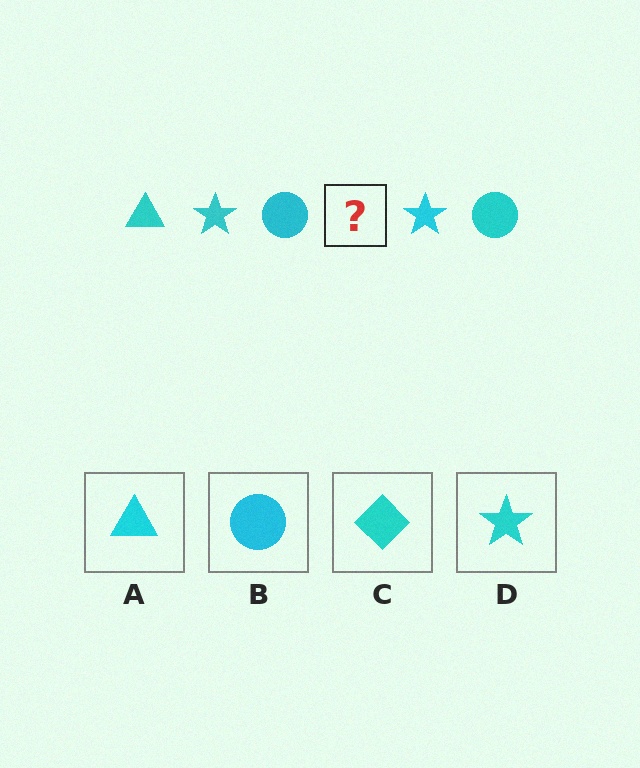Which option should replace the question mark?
Option A.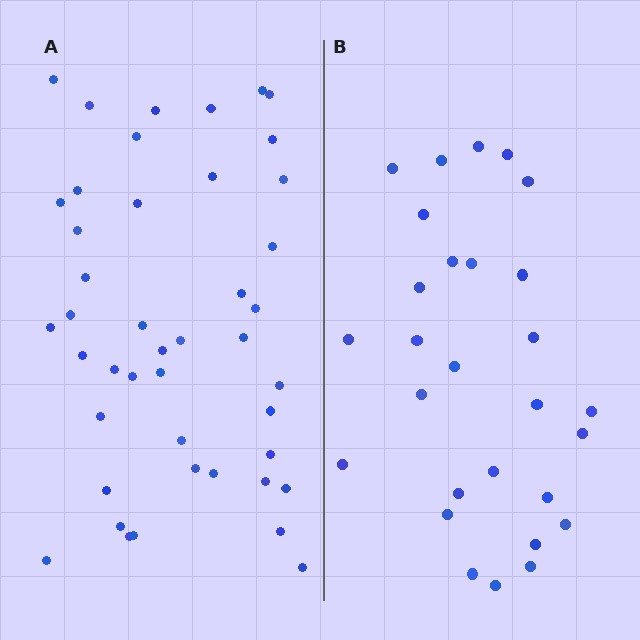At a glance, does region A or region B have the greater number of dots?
Region A (the left region) has more dots.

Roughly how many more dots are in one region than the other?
Region A has approximately 15 more dots than region B.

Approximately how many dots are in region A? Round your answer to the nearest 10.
About 40 dots. (The exact count is 44, which rounds to 40.)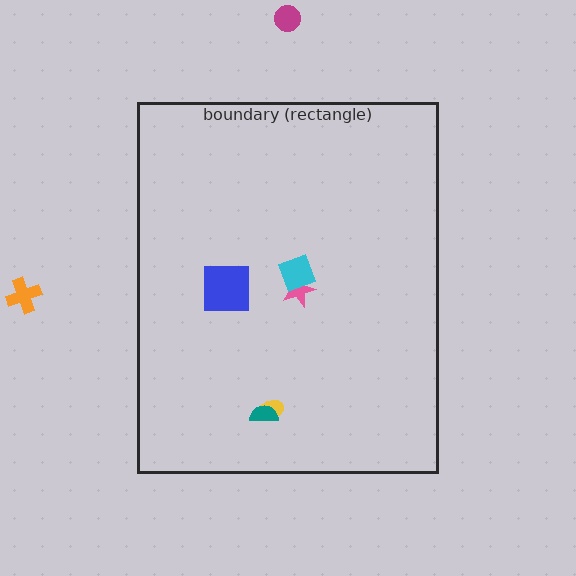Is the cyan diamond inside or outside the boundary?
Inside.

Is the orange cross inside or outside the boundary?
Outside.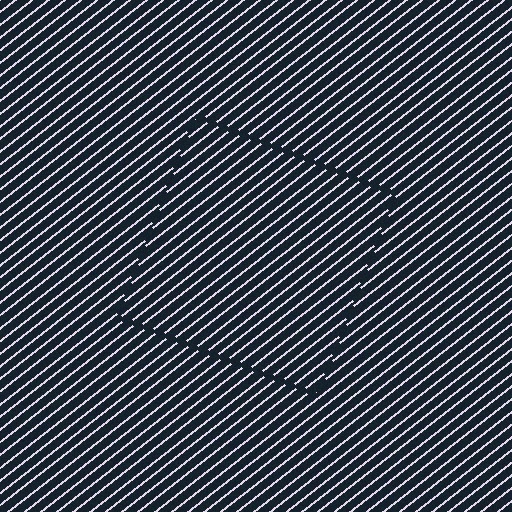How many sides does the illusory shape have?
4 sides — the line-ends trace a square.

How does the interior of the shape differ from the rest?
The interior of the shape contains the same grating, shifted by half a period — the contour is defined by the phase discontinuity where line-ends from the inner and outer gratings abut.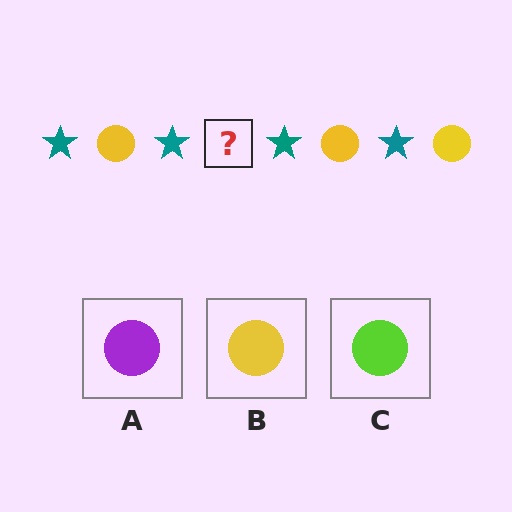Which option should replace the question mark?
Option B.